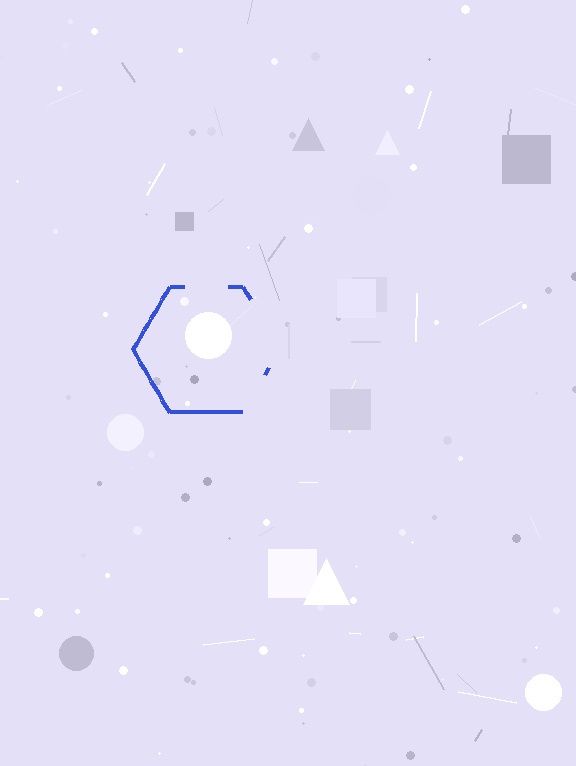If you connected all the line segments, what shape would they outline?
They would outline a hexagon.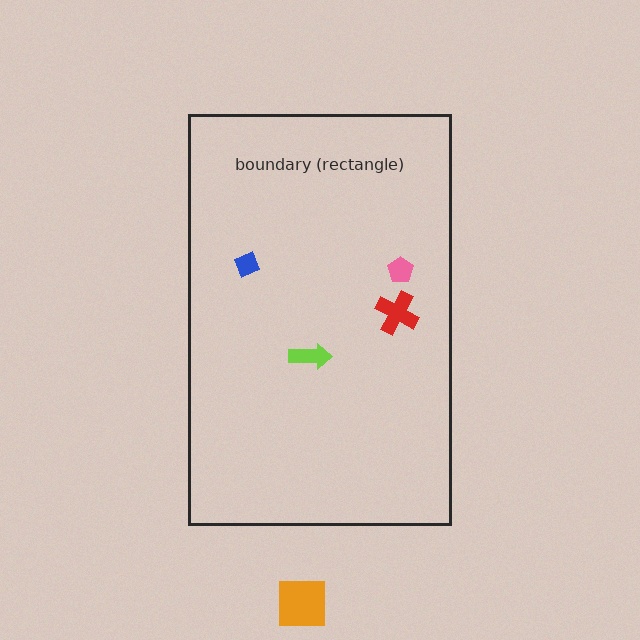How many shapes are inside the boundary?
4 inside, 1 outside.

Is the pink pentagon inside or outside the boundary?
Inside.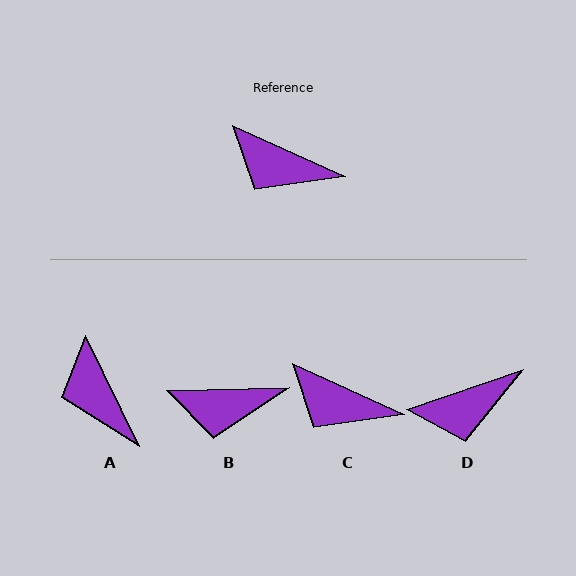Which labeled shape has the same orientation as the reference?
C.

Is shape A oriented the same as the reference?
No, it is off by about 40 degrees.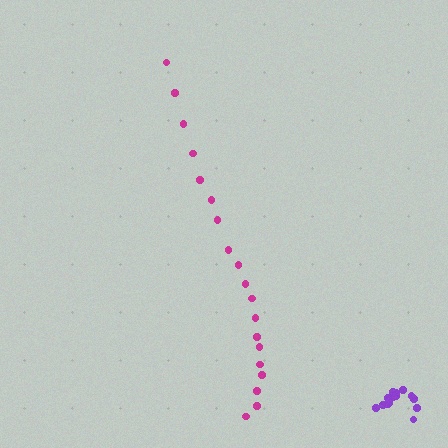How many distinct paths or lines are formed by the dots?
There are 2 distinct paths.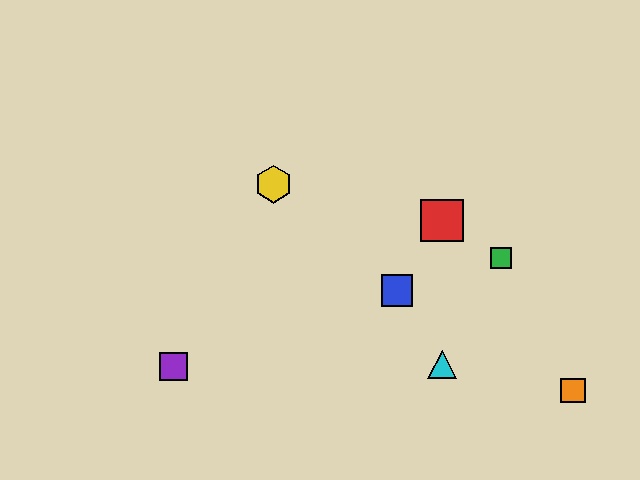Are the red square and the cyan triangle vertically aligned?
Yes, both are at x≈442.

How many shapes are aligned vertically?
2 shapes (the red square, the cyan triangle) are aligned vertically.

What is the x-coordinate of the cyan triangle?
The cyan triangle is at x≈442.